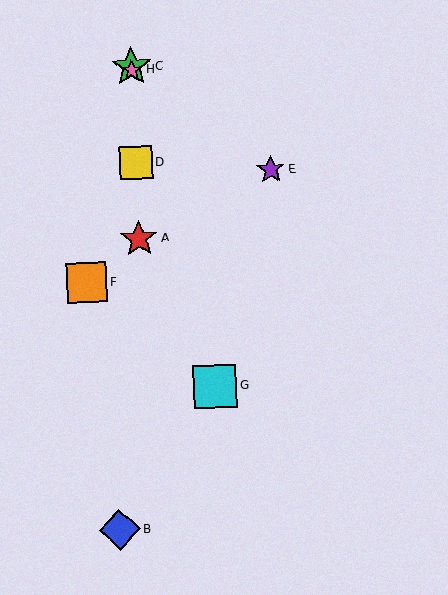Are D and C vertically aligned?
Yes, both are at x≈136.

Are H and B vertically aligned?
No, H is at x≈132 and B is at x≈120.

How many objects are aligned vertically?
4 objects (A, C, D, H) are aligned vertically.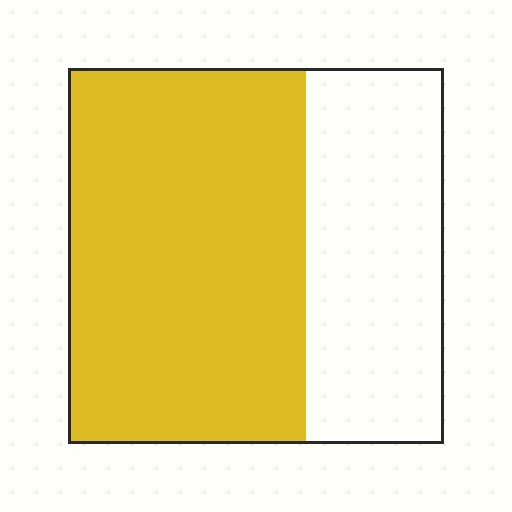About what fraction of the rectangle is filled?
About five eighths (5/8).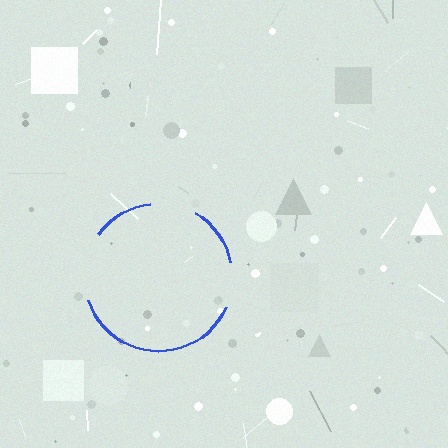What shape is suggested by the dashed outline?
The dashed outline suggests a circle.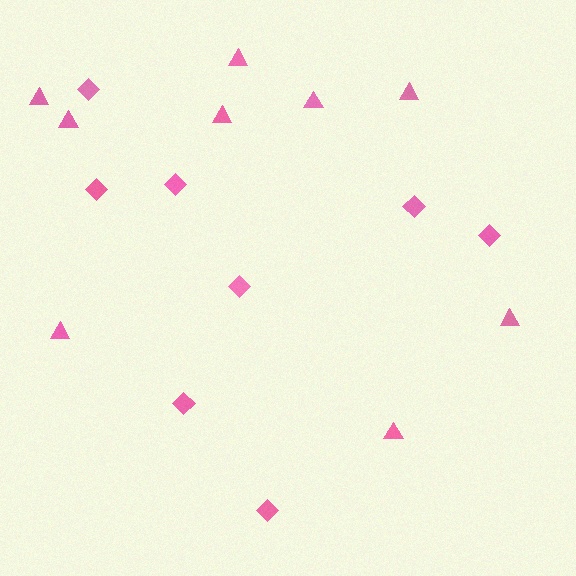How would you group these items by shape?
There are 2 groups: one group of diamonds (8) and one group of triangles (9).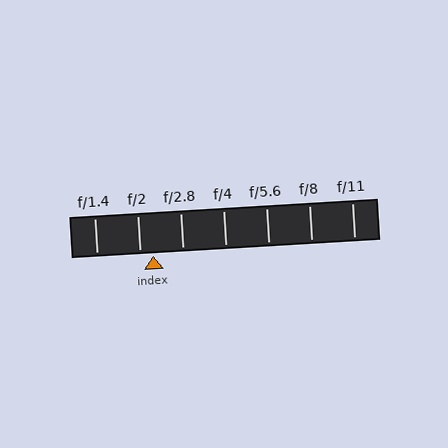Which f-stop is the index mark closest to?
The index mark is closest to f/2.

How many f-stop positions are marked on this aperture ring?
There are 7 f-stop positions marked.